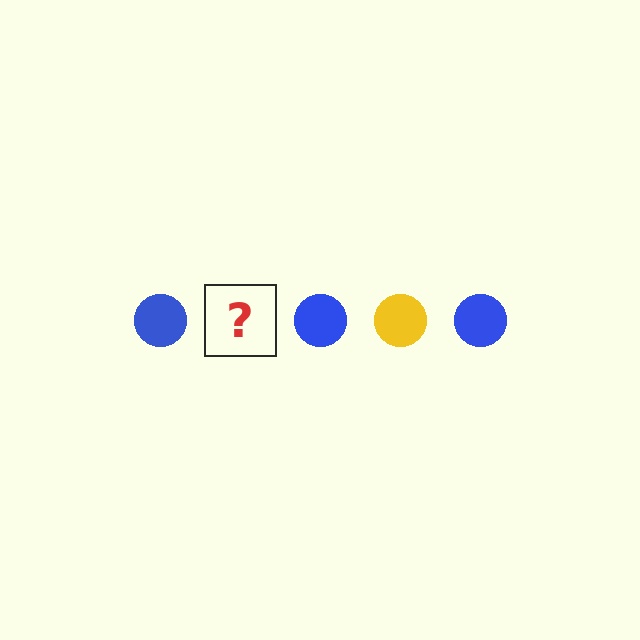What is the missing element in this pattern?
The missing element is a yellow circle.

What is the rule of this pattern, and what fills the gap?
The rule is that the pattern cycles through blue, yellow circles. The gap should be filled with a yellow circle.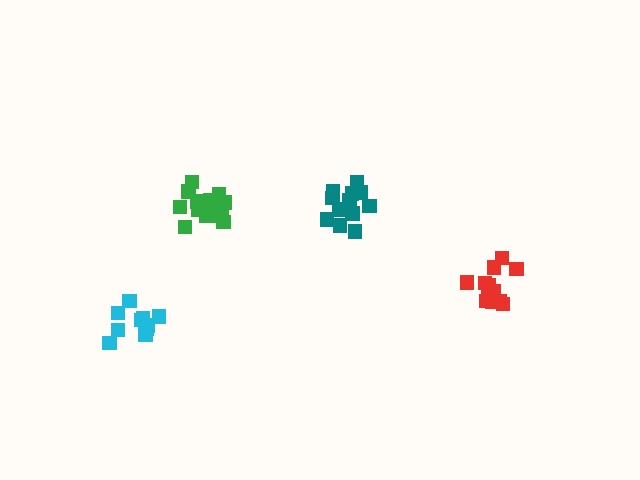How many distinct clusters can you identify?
There are 4 distinct clusters.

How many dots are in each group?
Group 1: 10 dots, Group 2: 12 dots, Group 3: 14 dots, Group 4: 16 dots (52 total).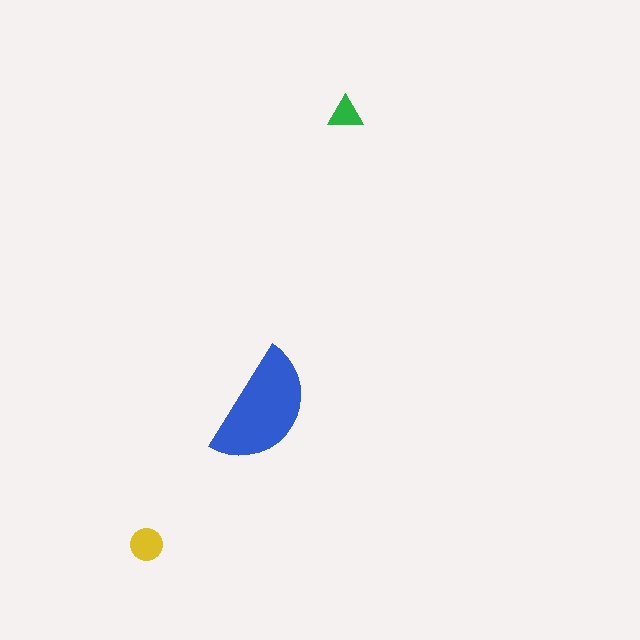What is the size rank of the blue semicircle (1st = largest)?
1st.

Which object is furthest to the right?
The green triangle is rightmost.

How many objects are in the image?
There are 3 objects in the image.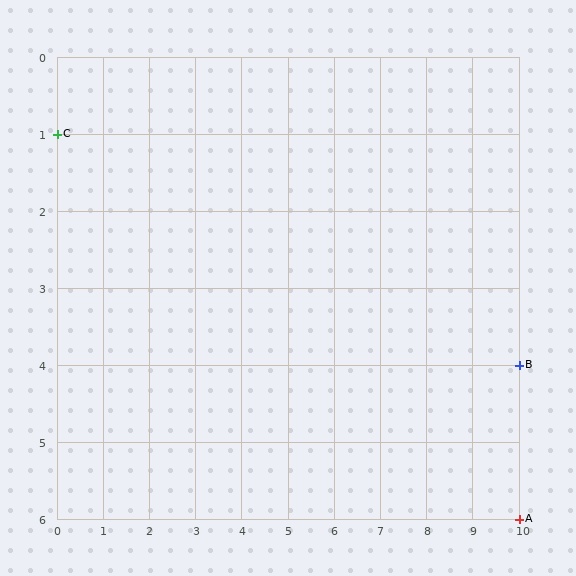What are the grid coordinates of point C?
Point C is at grid coordinates (0, 1).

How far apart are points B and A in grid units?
Points B and A are 2 rows apart.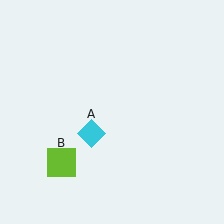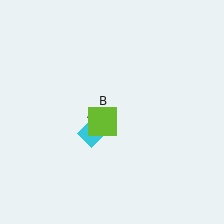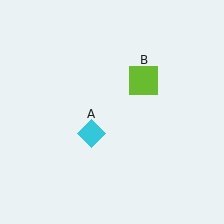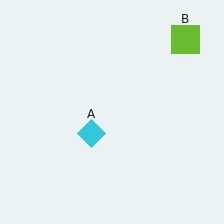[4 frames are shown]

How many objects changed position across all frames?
1 object changed position: lime square (object B).